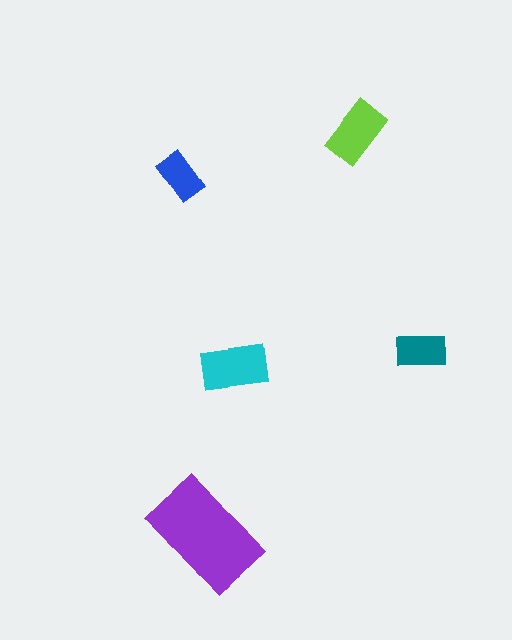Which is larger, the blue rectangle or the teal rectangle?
The teal one.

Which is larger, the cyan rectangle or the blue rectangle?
The cyan one.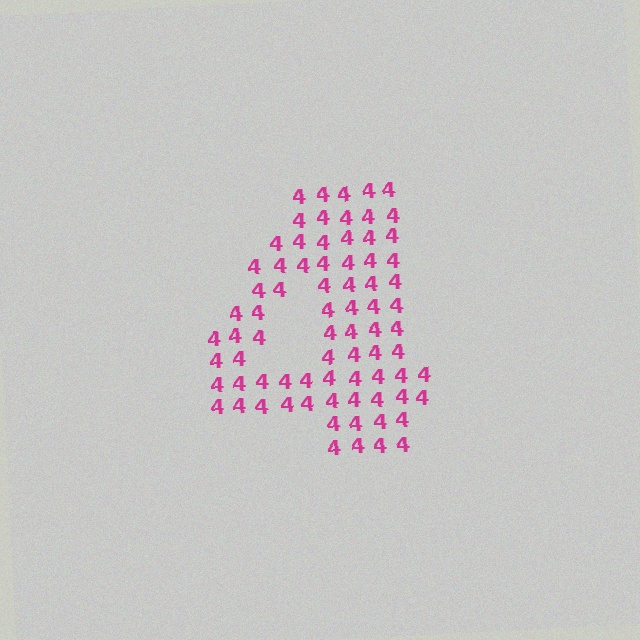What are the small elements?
The small elements are digit 4's.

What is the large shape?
The large shape is the digit 4.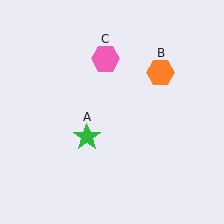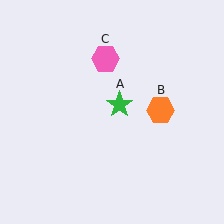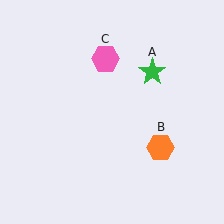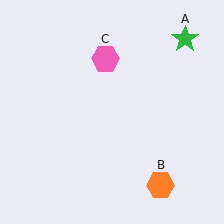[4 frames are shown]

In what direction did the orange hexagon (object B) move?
The orange hexagon (object B) moved down.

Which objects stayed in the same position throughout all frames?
Pink hexagon (object C) remained stationary.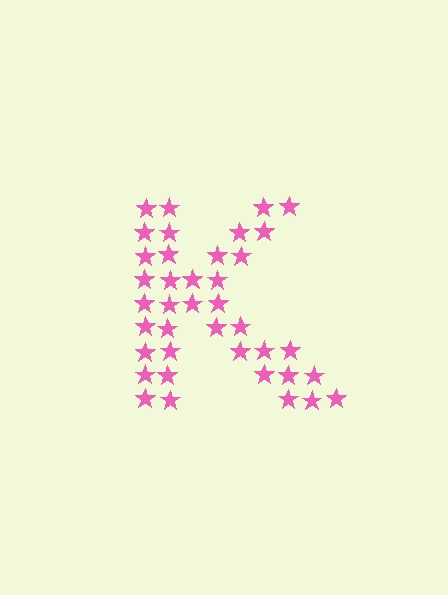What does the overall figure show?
The overall figure shows the letter K.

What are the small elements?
The small elements are stars.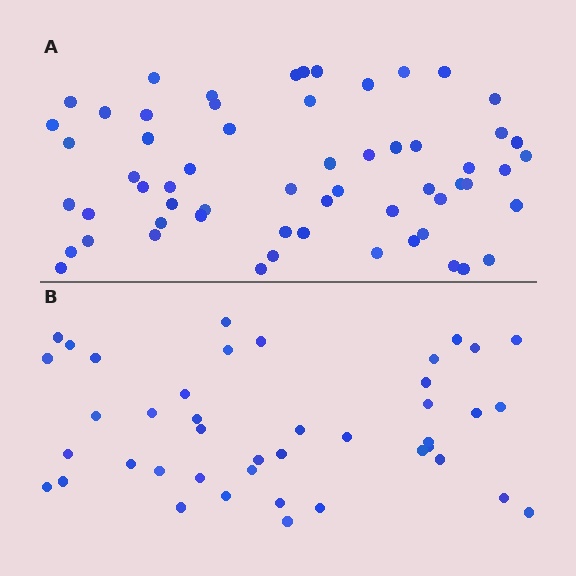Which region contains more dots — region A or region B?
Region A (the top region) has more dots.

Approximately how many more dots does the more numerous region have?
Region A has approximately 20 more dots than region B.